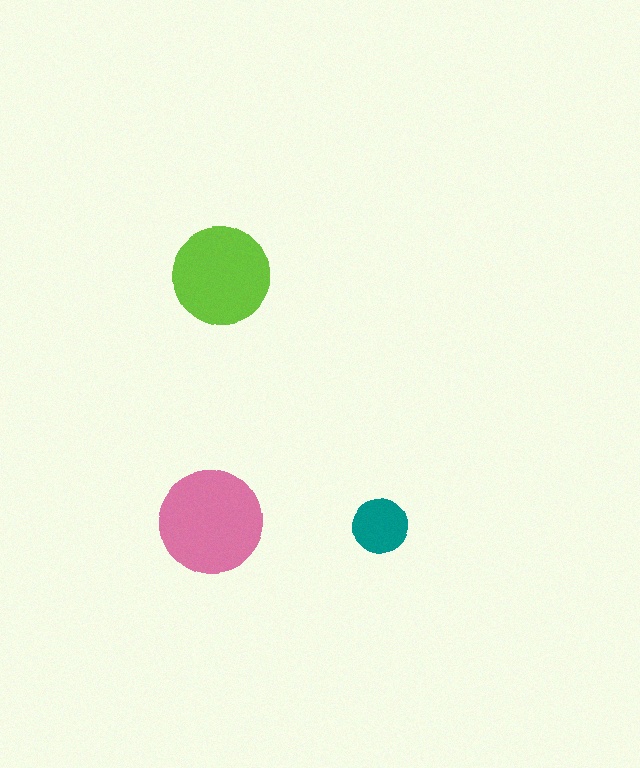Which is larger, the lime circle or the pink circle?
The pink one.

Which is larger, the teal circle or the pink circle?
The pink one.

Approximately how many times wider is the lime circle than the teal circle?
About 2 times wider.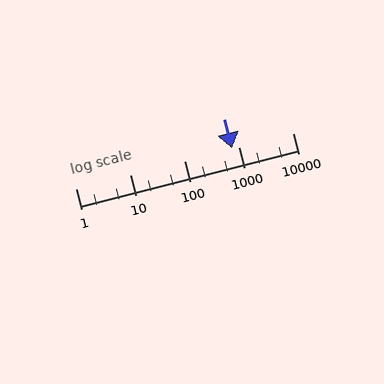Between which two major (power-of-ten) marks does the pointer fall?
The pointer is between 100 and 1000.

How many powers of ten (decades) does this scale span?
The scale spans 4 decades, from 1 to 10000.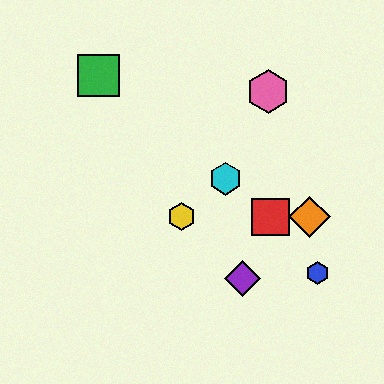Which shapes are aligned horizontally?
The red square, the yellow hexagon, the orange diamond are aligned horizontally.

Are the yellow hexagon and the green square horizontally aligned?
No, the yellow hexagon is at y≈217 and the green square is at y≈76.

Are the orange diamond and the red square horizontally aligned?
Yes, both are at y≈217.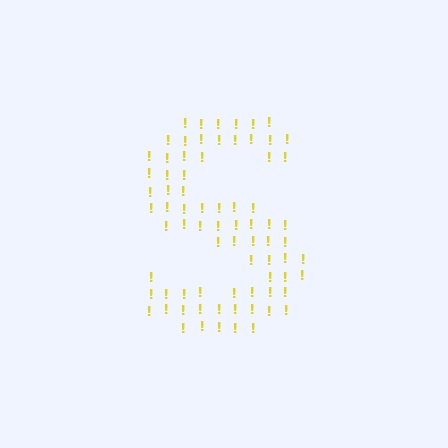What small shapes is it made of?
It is made of small exclamation marks.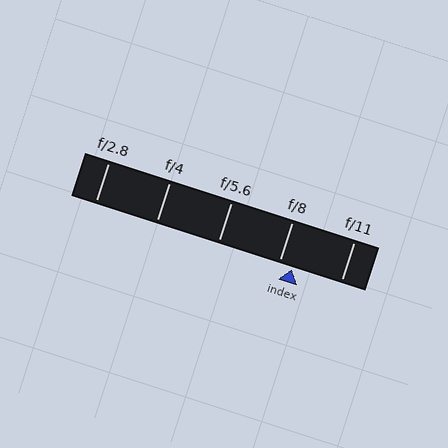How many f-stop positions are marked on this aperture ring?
There are 5 f-stop positions marked.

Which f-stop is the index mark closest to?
The index mark is closest to f/8.